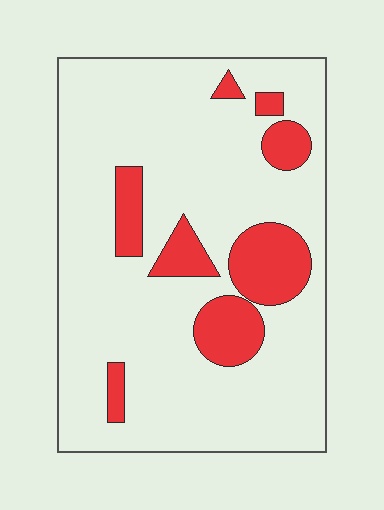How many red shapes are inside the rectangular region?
8.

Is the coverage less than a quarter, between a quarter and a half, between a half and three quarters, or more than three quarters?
Less than a quarter.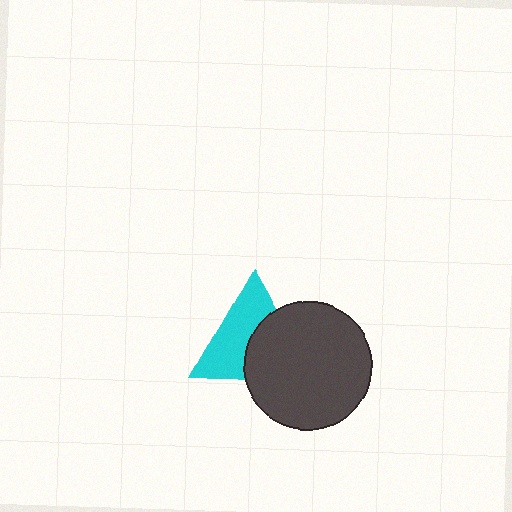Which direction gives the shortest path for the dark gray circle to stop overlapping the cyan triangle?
Moving toward the lower-right gives the shortest separation.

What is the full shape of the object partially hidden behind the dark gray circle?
The partially hidden object is a cyan triangle.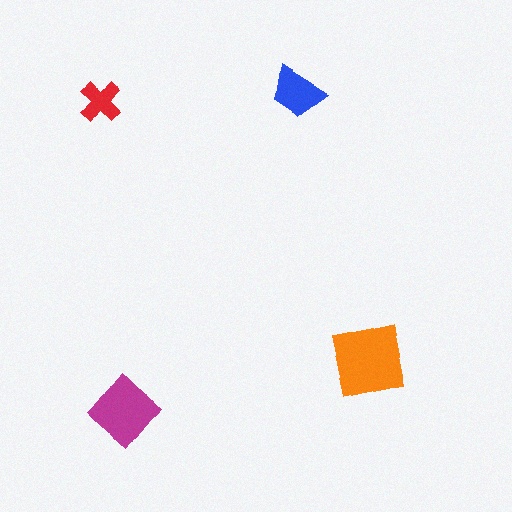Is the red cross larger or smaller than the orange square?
Smaller.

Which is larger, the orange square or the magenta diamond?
The orange square.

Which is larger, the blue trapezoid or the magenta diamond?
The magenta diamond.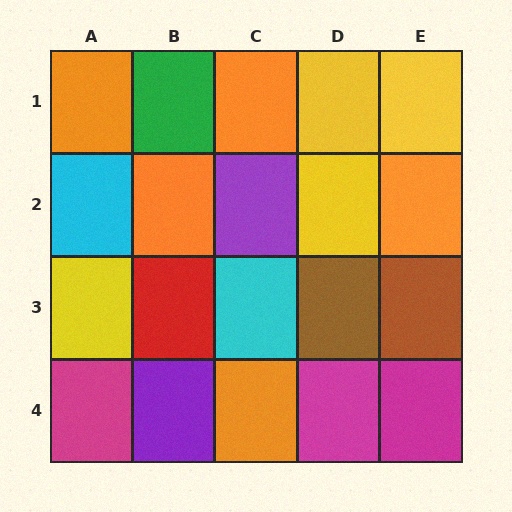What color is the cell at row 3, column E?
Brown.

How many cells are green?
1 cell is green.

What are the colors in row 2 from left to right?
Cyan, orange, purple, yellow, orange.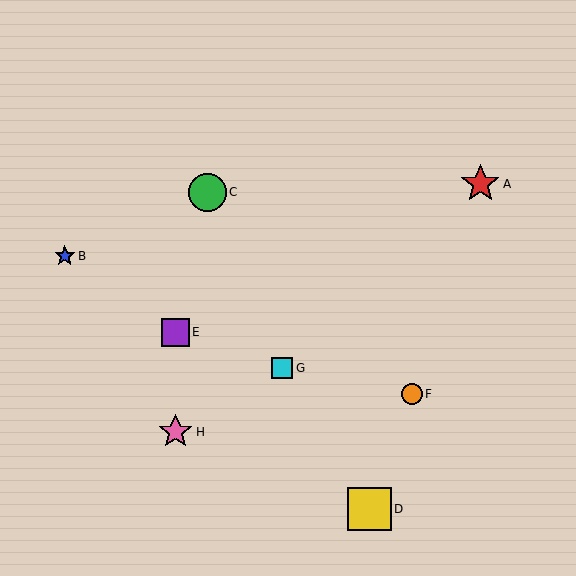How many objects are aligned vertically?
2 objects (E, H) are aligned vertically.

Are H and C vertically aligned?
No, H is at x≈175 and C is at x≈207.